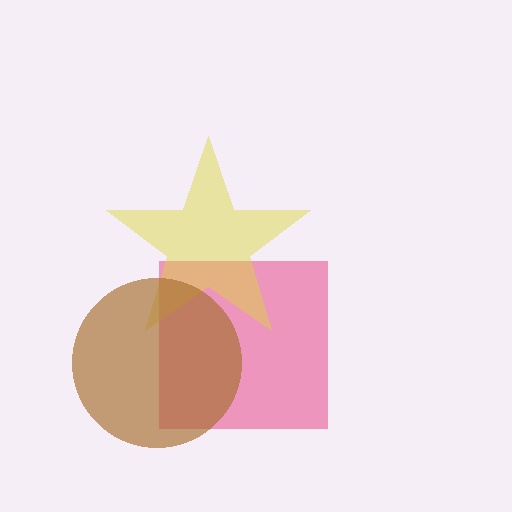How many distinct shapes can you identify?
There are 3 distinct shapes: a pink square, a yellow star, a brown circle.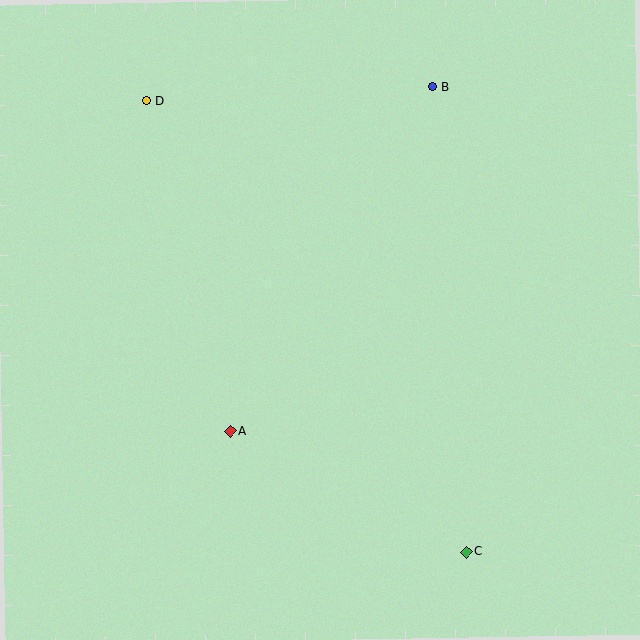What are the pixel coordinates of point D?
Point D is at (147, 101).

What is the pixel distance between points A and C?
The distance between A and C is 265 pixels.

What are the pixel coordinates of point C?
Point C is at (466, 552).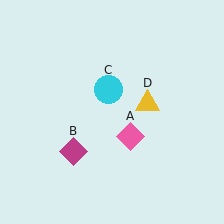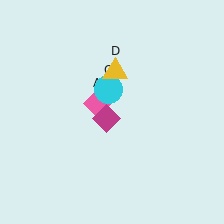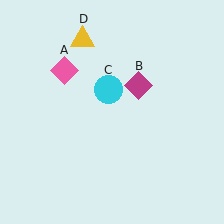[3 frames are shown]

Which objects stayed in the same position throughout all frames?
Cyan circle (object C) remained stationary.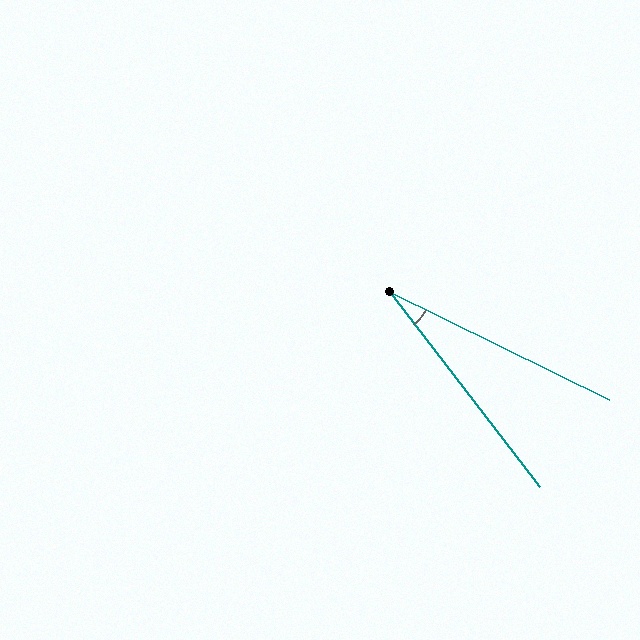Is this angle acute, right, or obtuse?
It is acute.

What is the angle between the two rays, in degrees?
Approximately 26 degrees.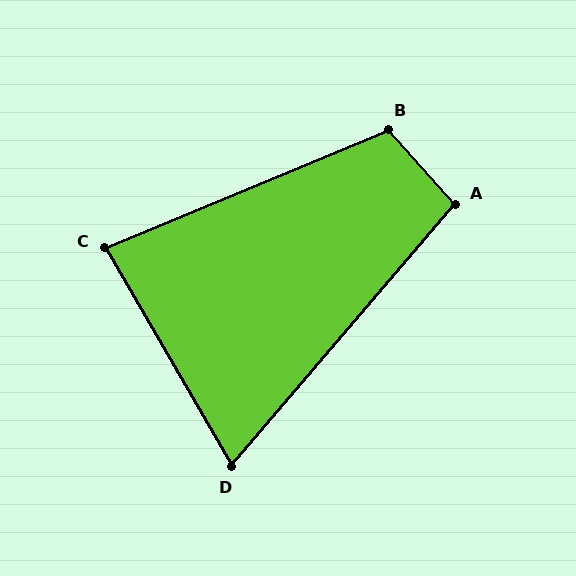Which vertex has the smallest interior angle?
D, at approximately 70 degrees.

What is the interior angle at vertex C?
Approximately 83 degrees (acute).